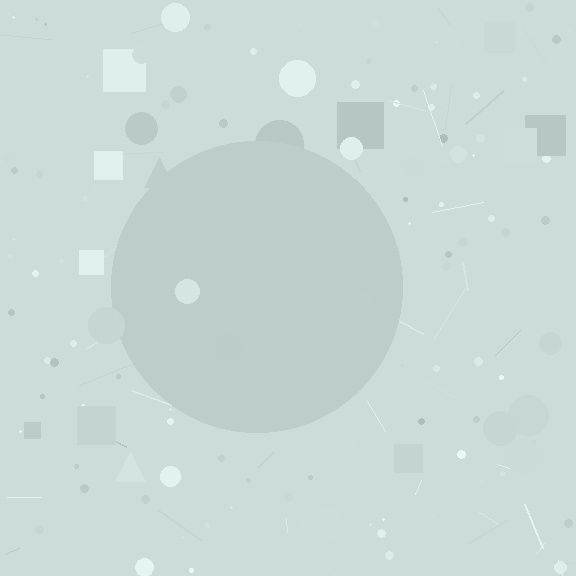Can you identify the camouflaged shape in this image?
The camouflaged shape is a circle.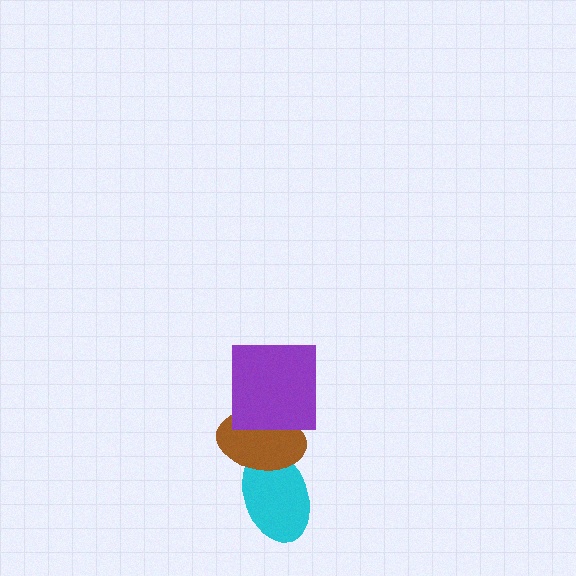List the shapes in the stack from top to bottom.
From top to bottom: the purple square, the brown ellipse, the cyan ellipse.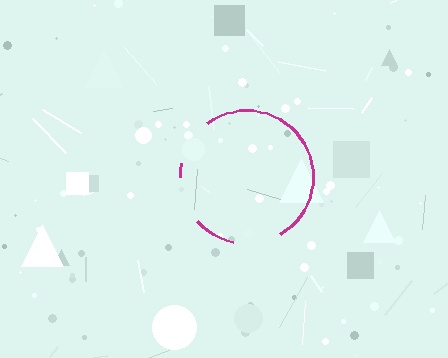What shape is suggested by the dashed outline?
The dashed outline suggests a circle.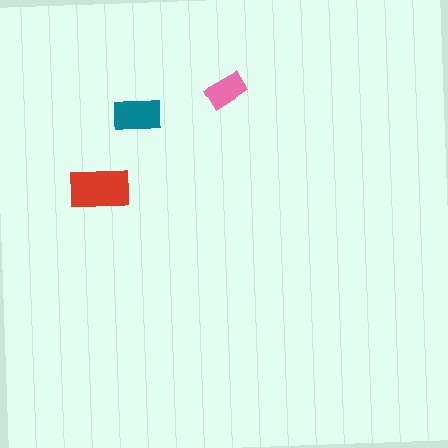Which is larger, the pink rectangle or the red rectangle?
The red one.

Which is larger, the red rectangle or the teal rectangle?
The red one.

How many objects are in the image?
There are 3 objects in the image.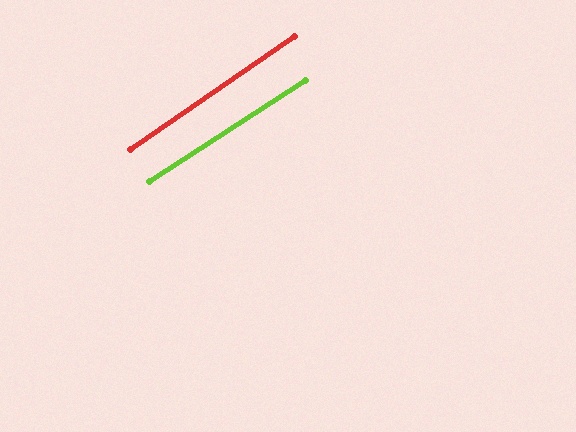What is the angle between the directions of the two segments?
Approximately 2 degrees.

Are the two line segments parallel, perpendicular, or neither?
Parallel — their directions differ by only 1.8°.